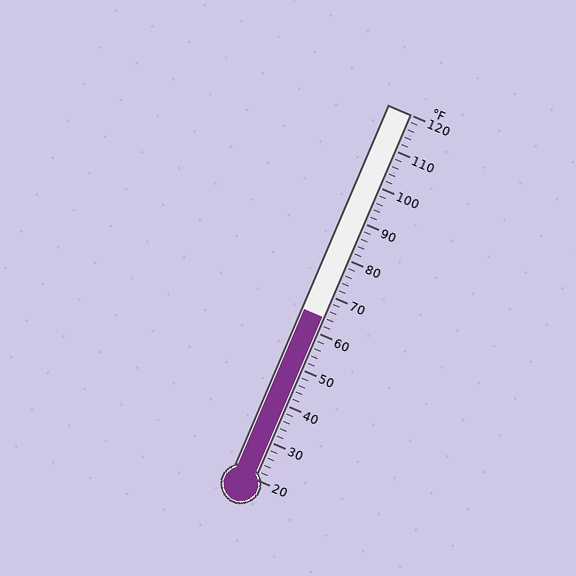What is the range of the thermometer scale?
The thermometer scale ranges from 20°F to 120°F.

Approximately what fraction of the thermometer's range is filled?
The thermometer is filled to approximately 45% of its range.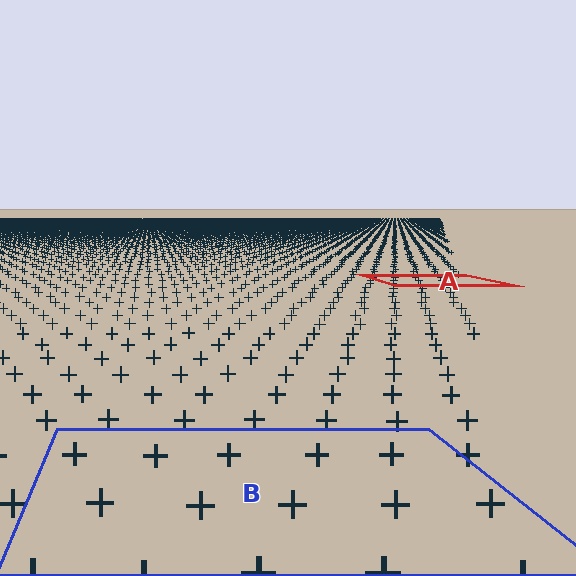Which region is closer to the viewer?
Region B is closer. The texture elements there are larger and more spread out.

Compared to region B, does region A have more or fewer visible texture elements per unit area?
Region A has more texture elements per unit area — they are packed more densely because it is farther away.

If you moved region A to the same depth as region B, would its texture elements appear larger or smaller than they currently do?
They would appear larger. At a closer depth, the same texture elements are projected at a bigger on-screen size.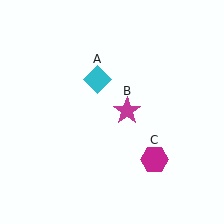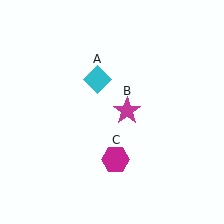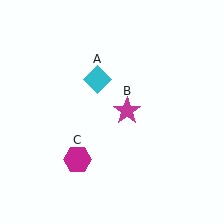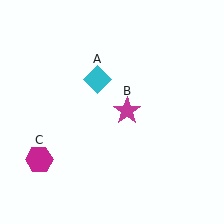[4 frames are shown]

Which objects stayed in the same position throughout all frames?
Cyan diamond (object A) and magenta star (object B) remained stationary.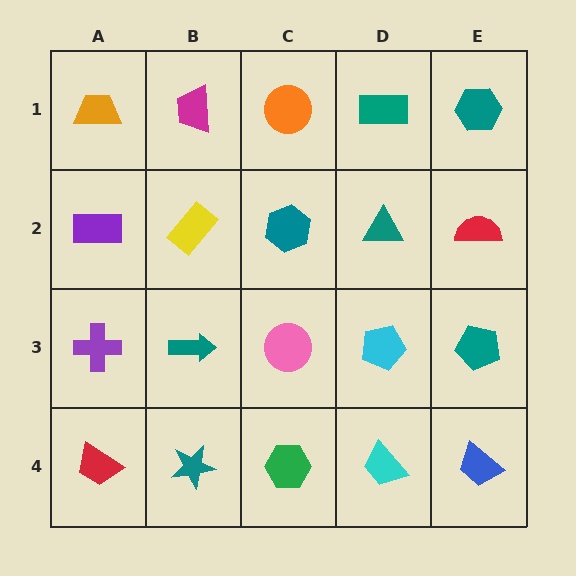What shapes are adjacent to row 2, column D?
A teal rectangle (row 1, column D), a cyan pentagon (row 3, column D), a teal hexagon (row 2, column C), a red semicircle (row 2, column E).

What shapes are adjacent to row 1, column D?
A teal triangle (row 2, column D), an orange circle (row 1, column C), a teal hexagon (row 1, column E).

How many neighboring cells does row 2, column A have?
3.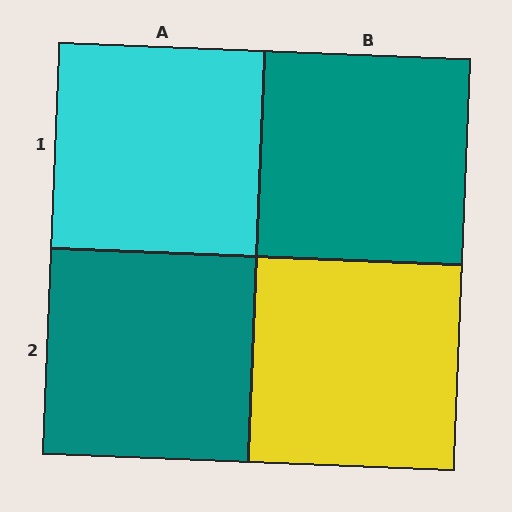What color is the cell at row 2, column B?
Yellow.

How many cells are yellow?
1 cell is yellow.